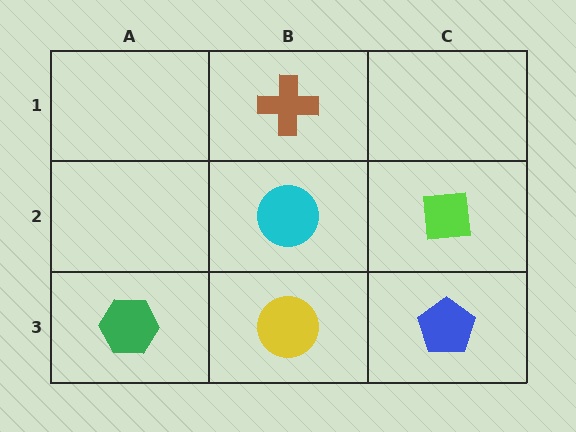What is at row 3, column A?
A green hexagon.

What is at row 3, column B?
A yellow circle.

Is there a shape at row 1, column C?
No, that cell is empty.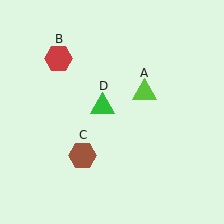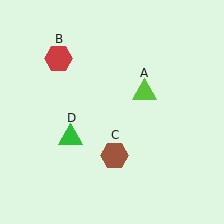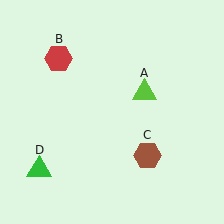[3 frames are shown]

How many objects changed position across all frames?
2 objects changed position: brown hexagon (object C), green triangle (object D).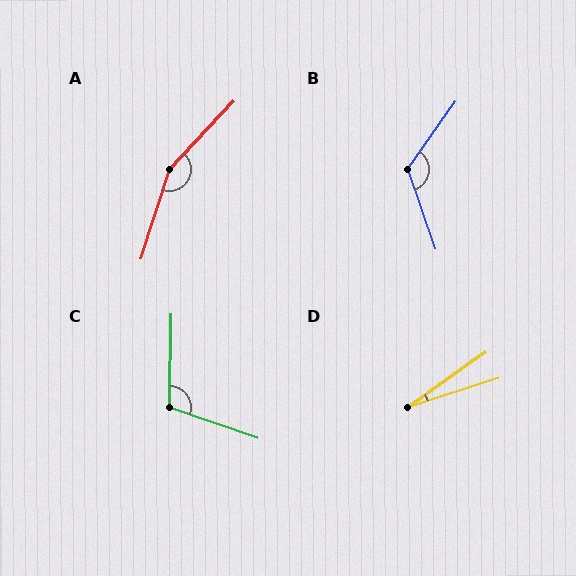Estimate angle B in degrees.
Approximately 126 degrees.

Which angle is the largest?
A, at approximately 154 degrees.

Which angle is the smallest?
D, at approximately 17 degrees.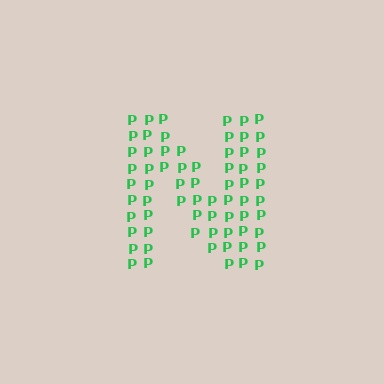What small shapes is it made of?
It is made of small letter P's.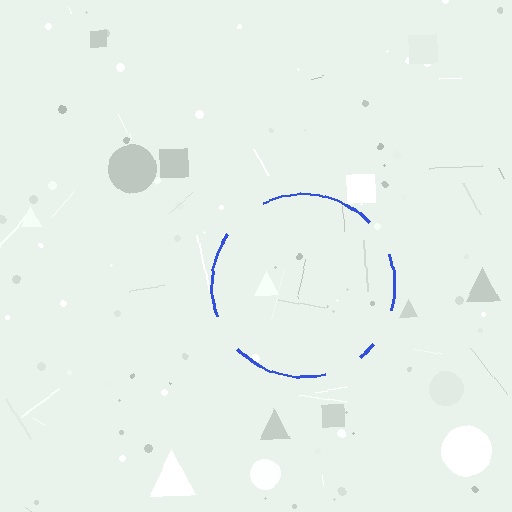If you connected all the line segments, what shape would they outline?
They would outline a circle.